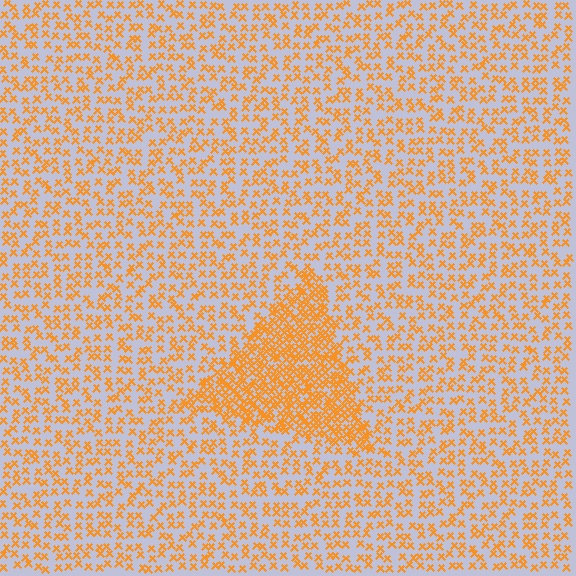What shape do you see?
I see a triangle.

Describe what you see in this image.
The image contains small orange elements arranged at two different densities. A triangle-shaped region is visible where the elements are more densely packed than the surrounding area.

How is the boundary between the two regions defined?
The boundary is defined by a change in element density (approximately 2.4x ratio). All elements are the same color, size, and shape.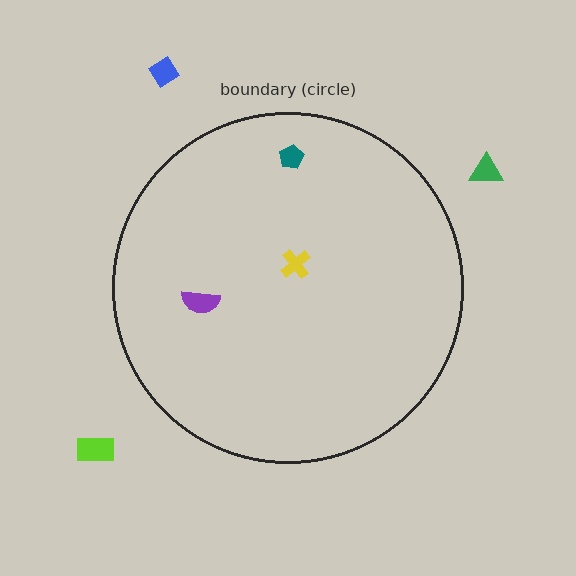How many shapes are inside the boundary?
3 inside, 3 outside.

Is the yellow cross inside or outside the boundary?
Inside.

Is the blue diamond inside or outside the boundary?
Outside.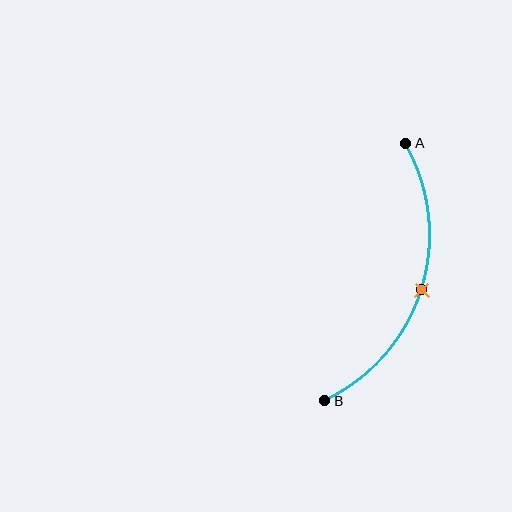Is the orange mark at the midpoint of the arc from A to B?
Yes. The orange mark lies on the arc at equal arc-length from both A and B — it is the arc midpoint.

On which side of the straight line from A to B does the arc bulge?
The arc bulges to the right of the straight line connecting A and B.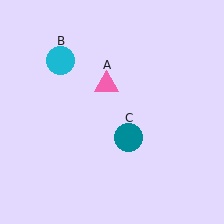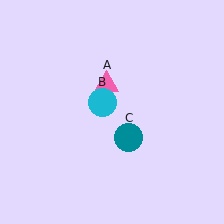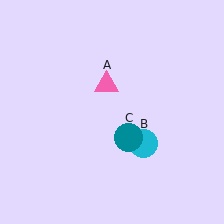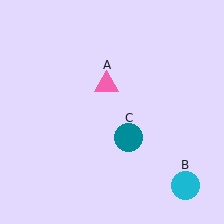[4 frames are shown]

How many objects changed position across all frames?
1 object changed position: cyan circle (object B).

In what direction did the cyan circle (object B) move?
The cyan circle (object B) moved down and to the right.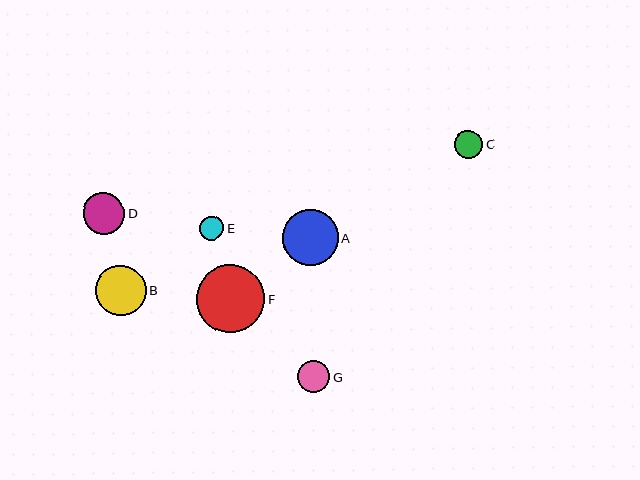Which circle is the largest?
Circle F is the largest with a size of approximately 68 pixels.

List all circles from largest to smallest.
From largest to smallest: F, A, B, D, G, C, E.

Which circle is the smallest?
Circle E is the smallest with a size of approximately 24 pixels.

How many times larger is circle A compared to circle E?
Circle A is approximately 2.3 times the size of circle E.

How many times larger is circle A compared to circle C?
Circle A is approximately 2.0 times the size of circle C.